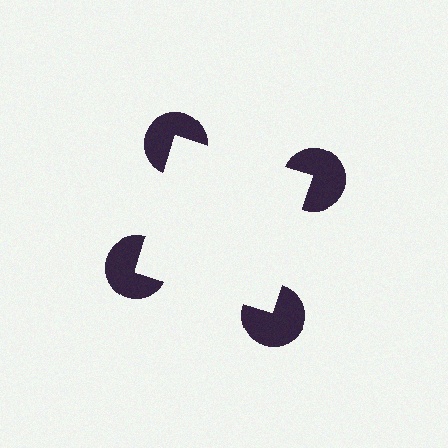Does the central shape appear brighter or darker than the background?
It typically appears slightly brighter than the background, even though no actual brightness change is drawn.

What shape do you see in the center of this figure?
An illusory square — its edges are inferred from the aligned wedge cuts in the pac-man discs, not physically drawn.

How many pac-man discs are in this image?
There are 4 — one at each vertex of the illusory square.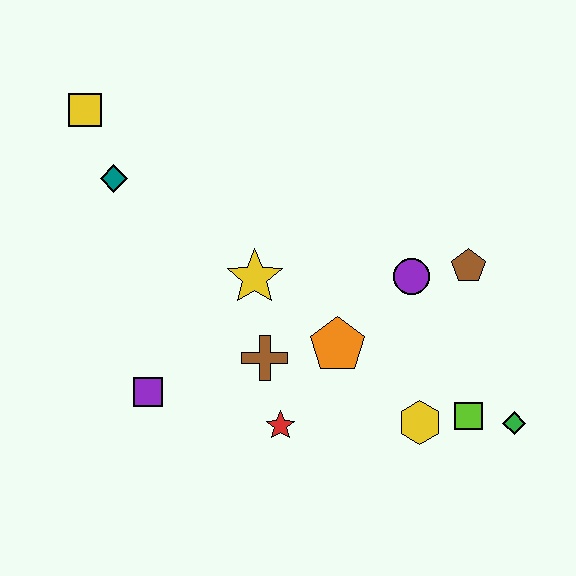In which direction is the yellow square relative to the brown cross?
The yellow square is above the brown cross.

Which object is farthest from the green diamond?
The yellow square is farthest from the green diamond.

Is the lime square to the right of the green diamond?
No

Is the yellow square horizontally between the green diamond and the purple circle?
No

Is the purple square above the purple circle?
No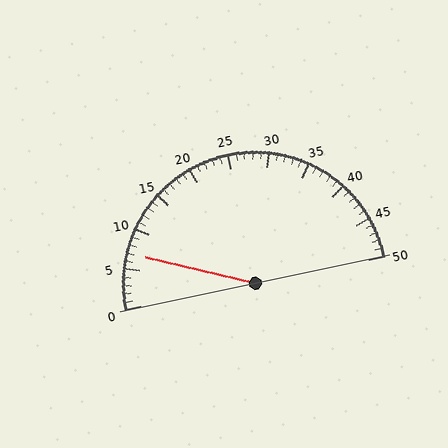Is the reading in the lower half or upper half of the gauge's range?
The reading is in the lower half of the range (0 to 50).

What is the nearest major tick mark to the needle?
The nearest major tick mark is 5.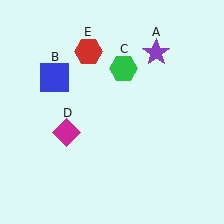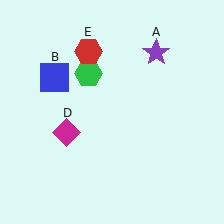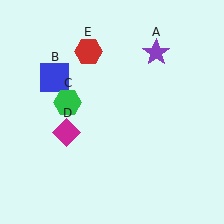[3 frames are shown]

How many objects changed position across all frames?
1 object changed position: green hexagon (object C).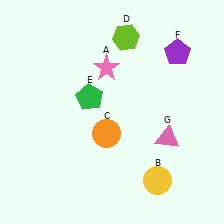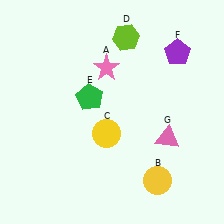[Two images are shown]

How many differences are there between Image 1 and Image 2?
There is 1 difference between the two images.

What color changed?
The circle (C) changed from orange in Image 1 to yellow in Image 2.